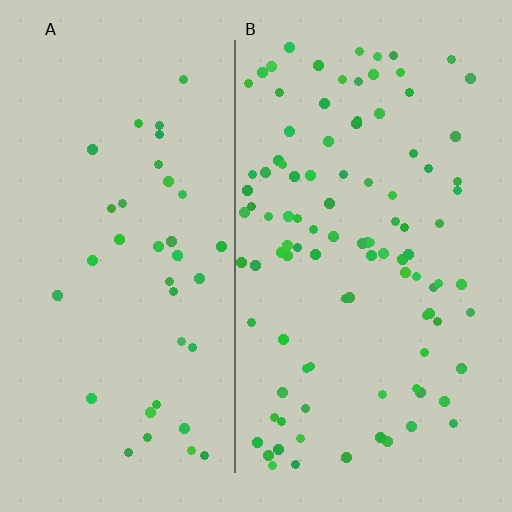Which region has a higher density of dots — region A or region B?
B (the right).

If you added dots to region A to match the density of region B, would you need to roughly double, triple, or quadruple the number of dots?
Approximately triple.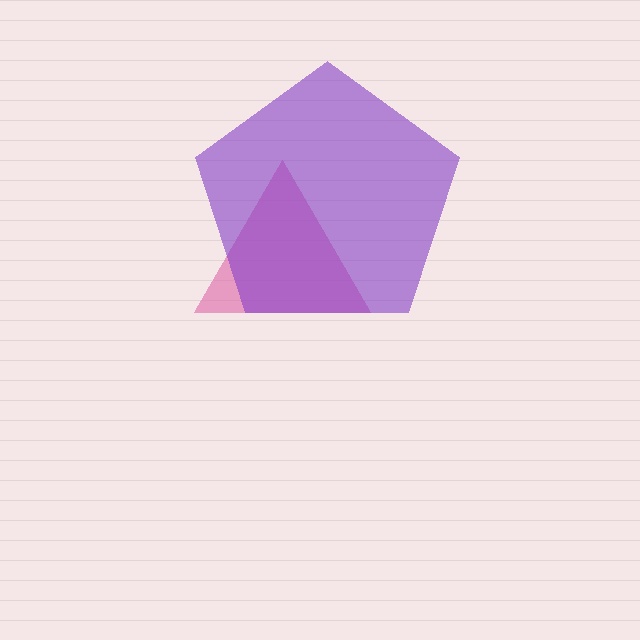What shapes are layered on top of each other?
The layered shapes are: a pink triangle, a purple pentagon.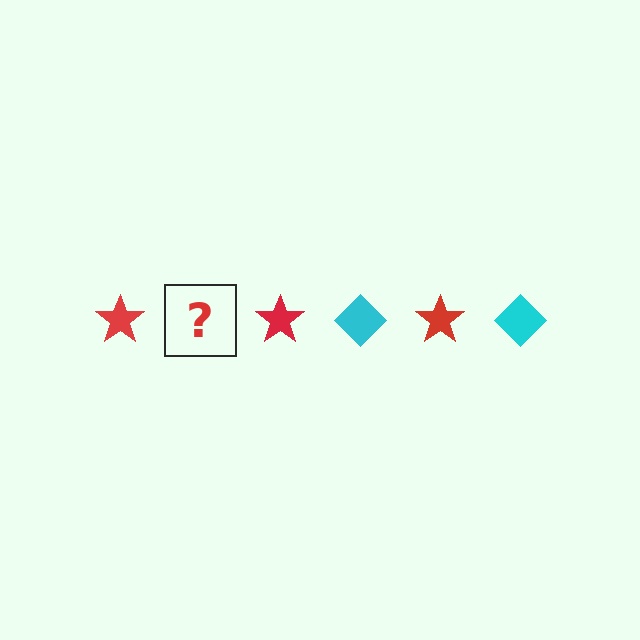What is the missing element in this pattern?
The missing element is a cyan diamond.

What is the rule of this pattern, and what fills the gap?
The rule is that the pattern alternates between red star and cyan diamond. The gap should be filled with a cyan diamond.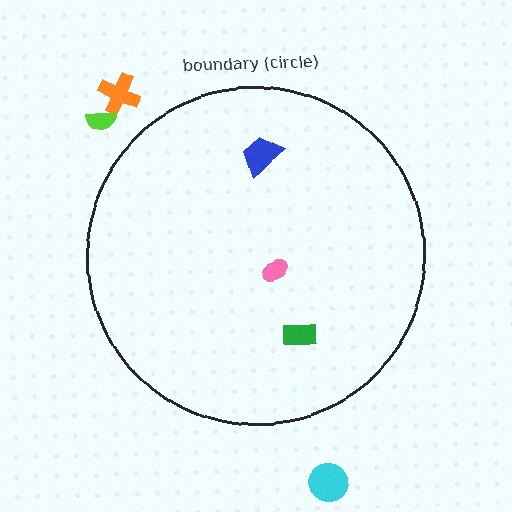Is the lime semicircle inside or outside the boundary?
Outside.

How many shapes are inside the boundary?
3 inside, 3 outside.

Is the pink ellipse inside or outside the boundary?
Inside.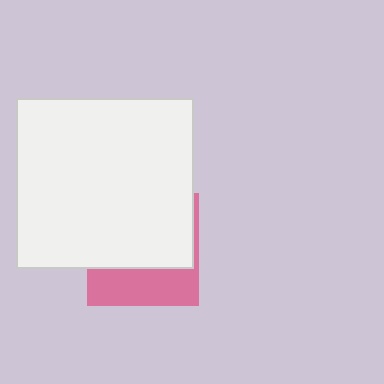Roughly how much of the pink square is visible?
A small part of it is visible (roughly 36%).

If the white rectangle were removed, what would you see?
You would see the complete pink square.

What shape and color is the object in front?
The object in front is a white rectangle.